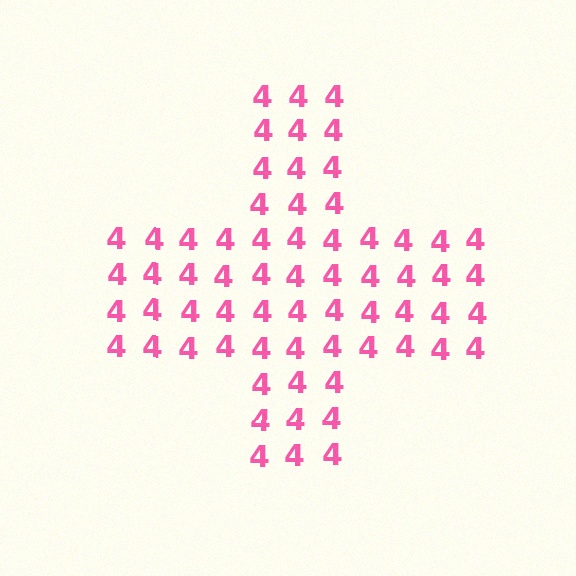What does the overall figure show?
The overall figure shows a cross.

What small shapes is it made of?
It is made of small digit 4's.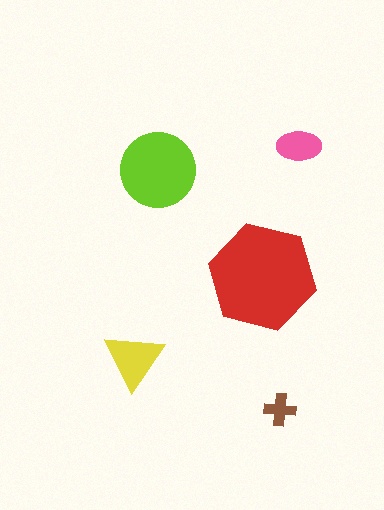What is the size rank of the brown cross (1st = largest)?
5th.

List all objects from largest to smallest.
The red hexagon, the lime circle, the yellow triangle, the pink ellipse, the brown cross.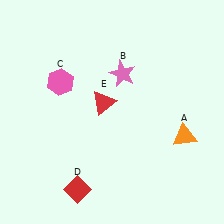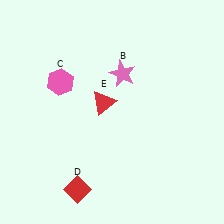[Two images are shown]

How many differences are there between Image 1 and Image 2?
There is 1 difference between the two images.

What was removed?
The orange triangle (A) was removed in Image 2.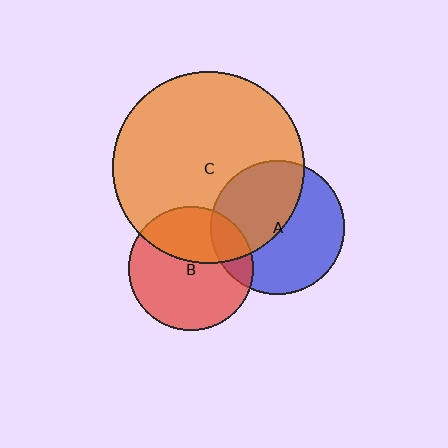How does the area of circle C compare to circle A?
Approximately 2.1 times.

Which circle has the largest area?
Circle C (orange).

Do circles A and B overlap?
Yes.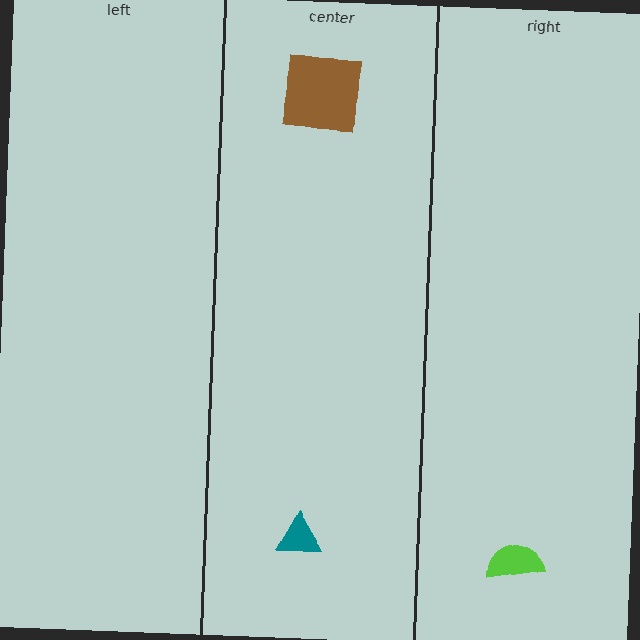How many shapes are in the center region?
2.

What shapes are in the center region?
The brown square, the teal triangle.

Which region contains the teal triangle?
The center region.